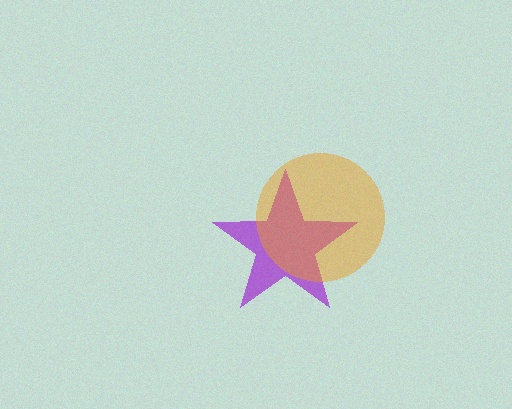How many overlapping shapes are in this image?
There are 2 overlapping shapes in the image.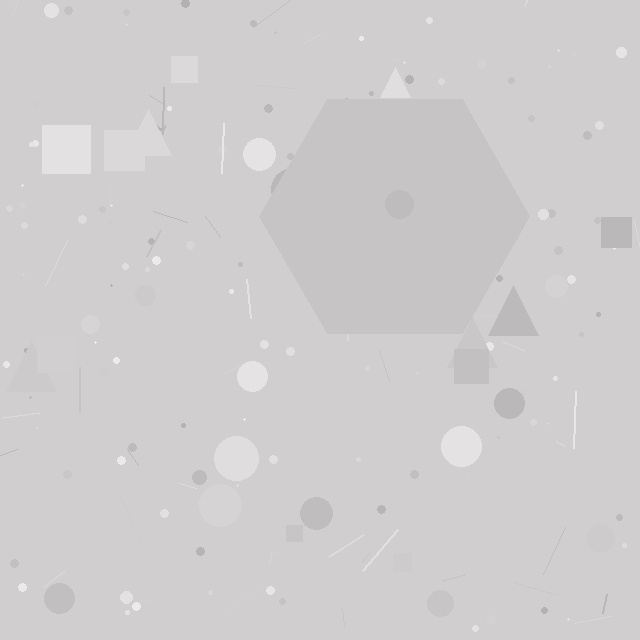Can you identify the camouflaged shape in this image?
The camouflaged shape is a hexagon.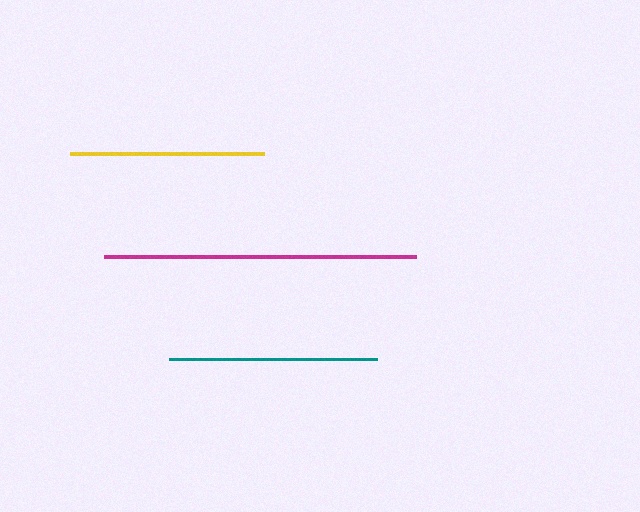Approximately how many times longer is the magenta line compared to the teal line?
The magenta line is approximately 1.5 times the length of the teal line.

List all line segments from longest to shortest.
From longest to shortest: magenta, teal, yellow.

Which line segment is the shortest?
The yellow line is the shortest at approximately 194 pixels.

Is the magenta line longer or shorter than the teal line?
The magenta line is longer than the teal line.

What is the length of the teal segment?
The teal segment is approximately 207 pixels long.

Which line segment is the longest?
The magenta line is the longest at approximately 312 pixels.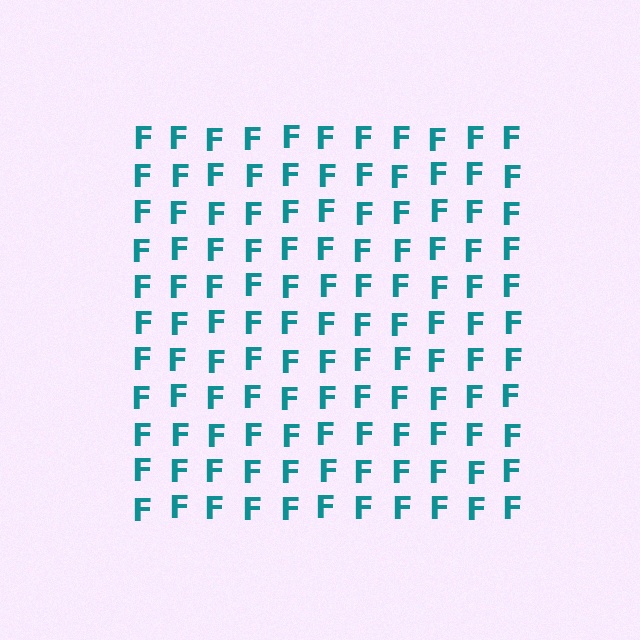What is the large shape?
The large shape is a square.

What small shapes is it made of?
It is made of small letter F's.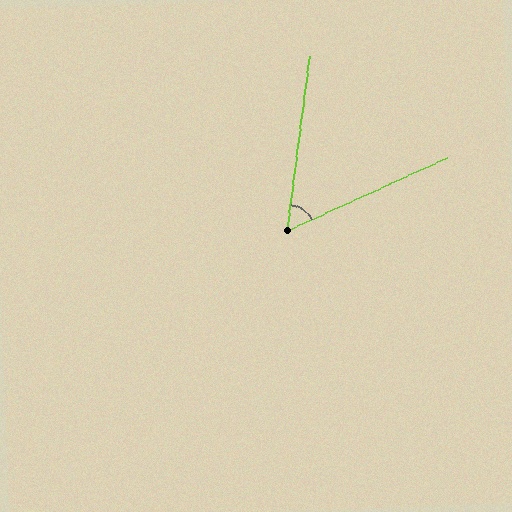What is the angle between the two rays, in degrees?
Approximately 58 degrees.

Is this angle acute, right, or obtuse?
It is acute.